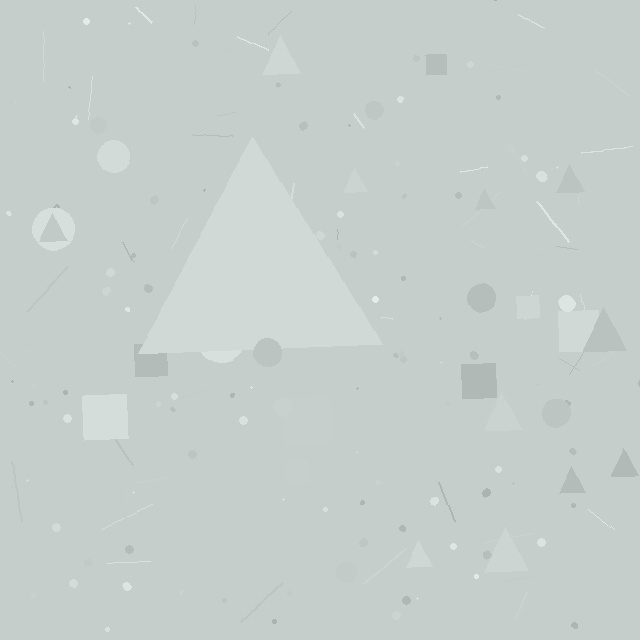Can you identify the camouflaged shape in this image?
The camouflaged shape is a triangle.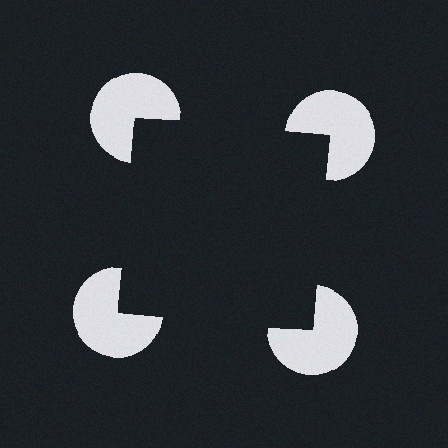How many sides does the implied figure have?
4 sides.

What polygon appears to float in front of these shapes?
An illusory square — its edges are inferred from the aligned wedge cuts in the pac-man discs, not physically drawn.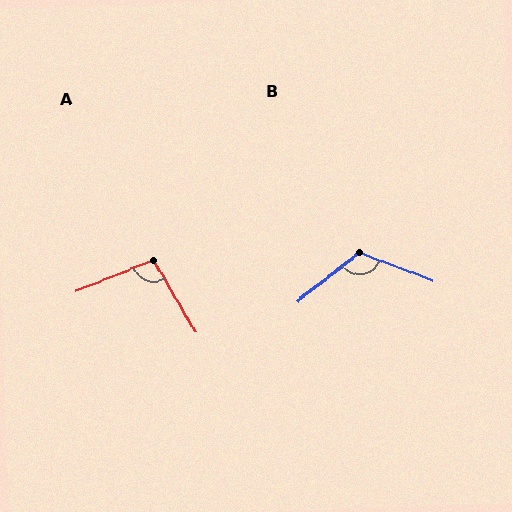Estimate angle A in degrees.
Approximately 98 degrees.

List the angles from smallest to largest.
A (98°), B (121°).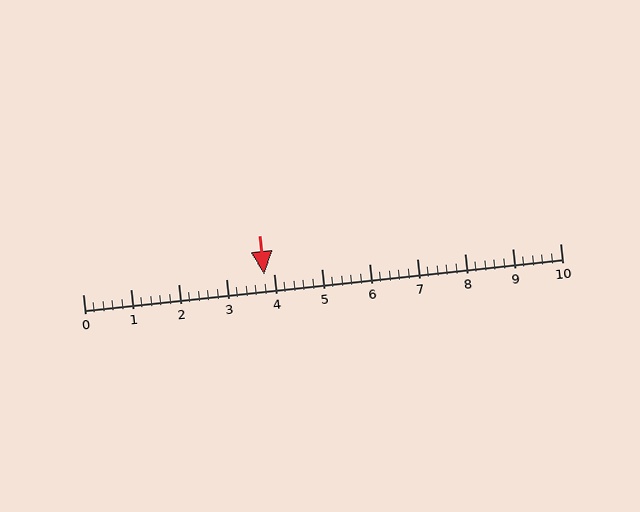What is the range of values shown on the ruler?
The ruler shows values from 0 to 10.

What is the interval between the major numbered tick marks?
The major tick marks are spaced 1 units apart.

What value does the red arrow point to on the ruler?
The red arrow points to approximately 3.8.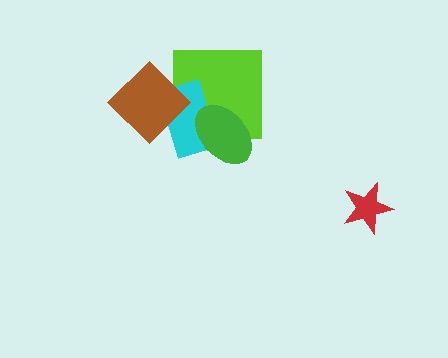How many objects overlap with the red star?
0 objects overlap with the red star.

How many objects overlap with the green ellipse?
2 objects overlap with the green ellipse.